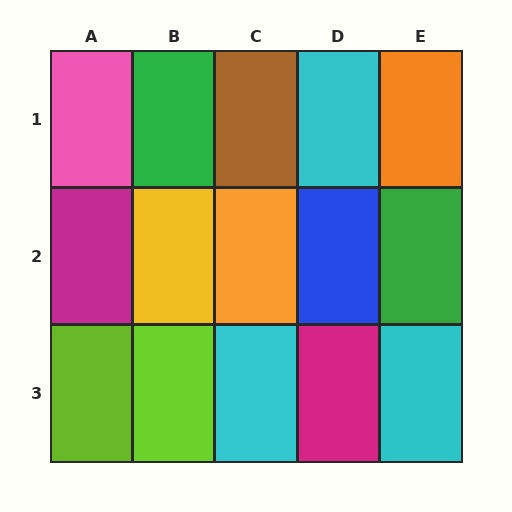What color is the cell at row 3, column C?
Cyan.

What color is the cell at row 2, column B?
Yellow.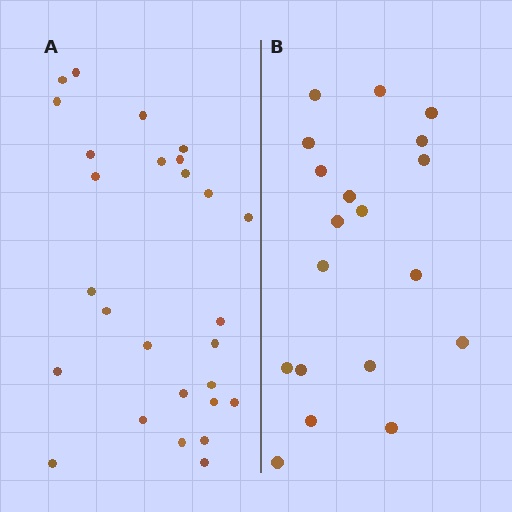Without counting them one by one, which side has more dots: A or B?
Region A (the left region) has more dots.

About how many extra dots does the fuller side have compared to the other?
Region A has roughly 8 or so more dots than region B.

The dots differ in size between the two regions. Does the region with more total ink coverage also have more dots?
No. Region B has more total ink coverage because its dots are larger, but region A actually contains more individual dots. Total area can be misleading — the number of items is what matters here.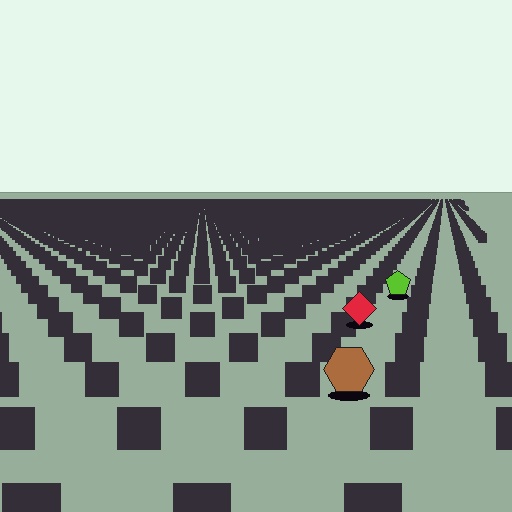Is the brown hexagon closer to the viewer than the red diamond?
Yes. The brown hexagon is closer — you can tell from the texture gradient: the ground texture is coarser near it.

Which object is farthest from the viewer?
The lime pentagon is farthest from the viewer. It appears smaller and the ground texture around it is denser.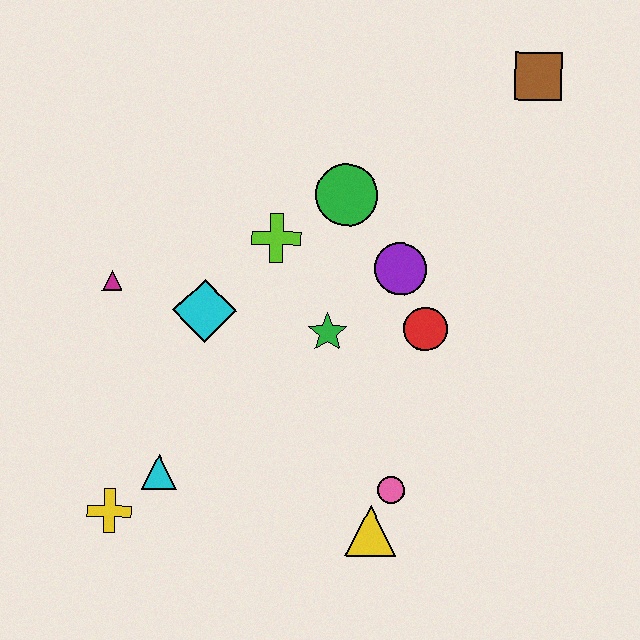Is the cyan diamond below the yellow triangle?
No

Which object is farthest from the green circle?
The yellow cross is farthest from the green circle.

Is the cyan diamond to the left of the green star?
Yes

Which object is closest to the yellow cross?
The cyan triangle is closest to the yellow cross.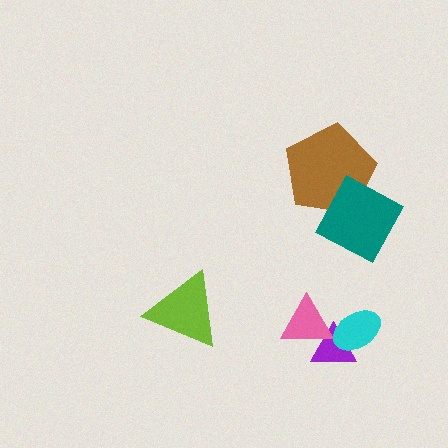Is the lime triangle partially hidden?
No, no other shape covers it.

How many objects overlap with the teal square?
1 object overlaps with the teal square.